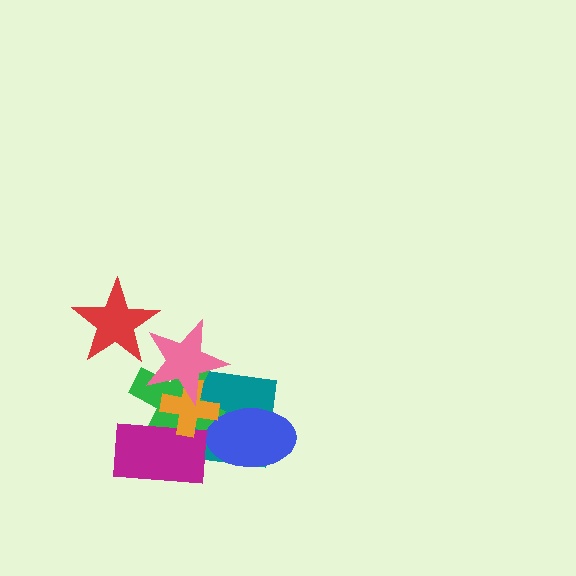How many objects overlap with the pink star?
4 objects overlap with the pink star.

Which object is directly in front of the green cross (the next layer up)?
The blue ellipse is directly in front of the green cross.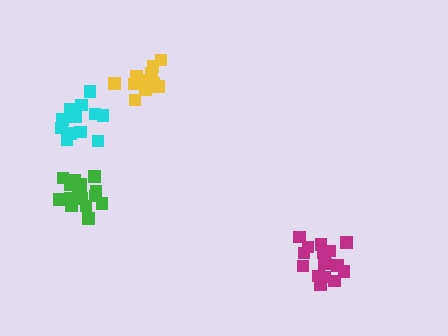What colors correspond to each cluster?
The clusters are colored: magenta, cyan, yellow, green.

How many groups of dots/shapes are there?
There are 4 groups.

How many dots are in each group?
Group 1: 17 dots, Group 2: 12 dots, Group 3: 14 dots, Group 4: 18 dots (61 total).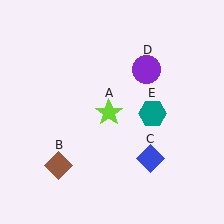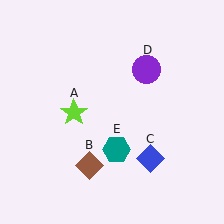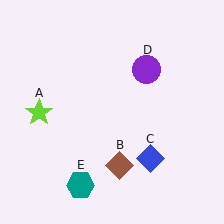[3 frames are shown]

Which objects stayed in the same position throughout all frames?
Blue diamond (object C) and purple circle (object D) remained stationary.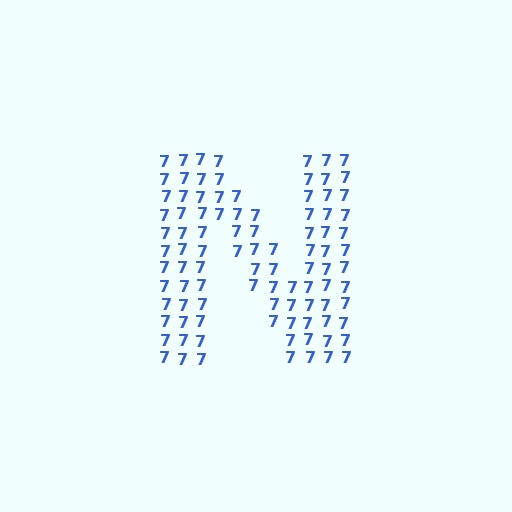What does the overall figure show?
The overall figure shows the letter N.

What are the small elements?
The small elements are digit 7's.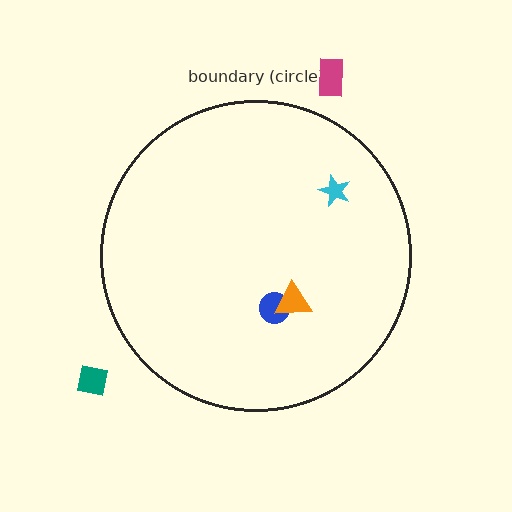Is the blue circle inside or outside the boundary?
Inside.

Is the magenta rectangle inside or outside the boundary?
Outside.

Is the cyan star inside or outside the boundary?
Inside.